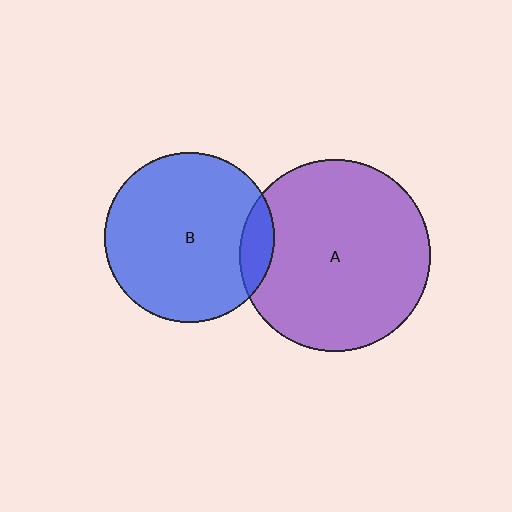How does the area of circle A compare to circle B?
Approximately 1.3 times.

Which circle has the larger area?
Circle A (purple).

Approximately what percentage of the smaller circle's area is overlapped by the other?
Approximately 10%.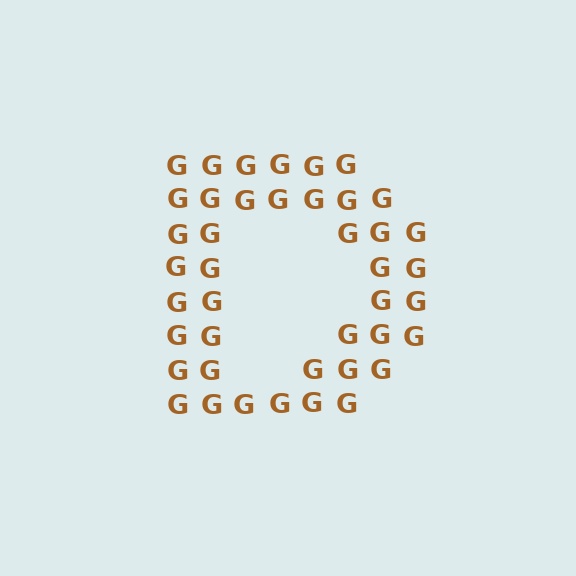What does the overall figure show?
The overall figure shows the letter D.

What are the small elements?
The small elements are letter G's.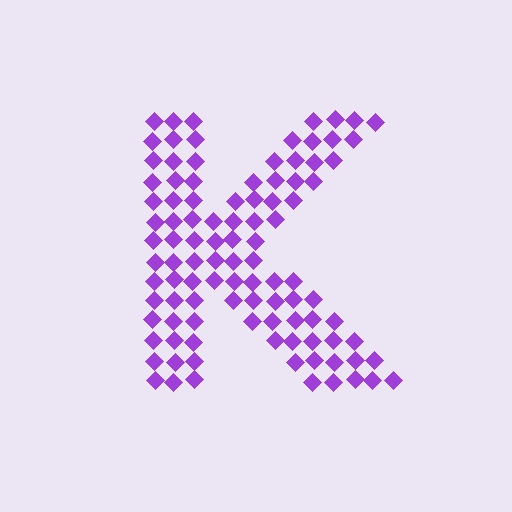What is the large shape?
The large shape is the letter K.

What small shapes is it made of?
It is made of small diamonds.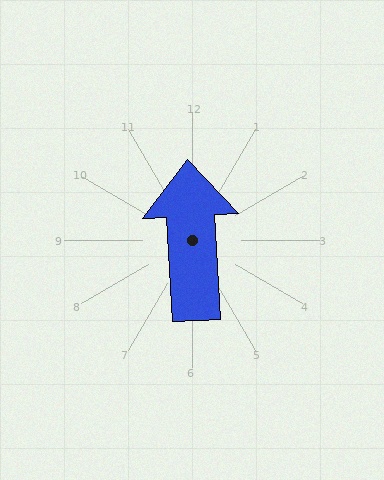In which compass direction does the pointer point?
North.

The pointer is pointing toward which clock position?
Roughly 12 o'clock.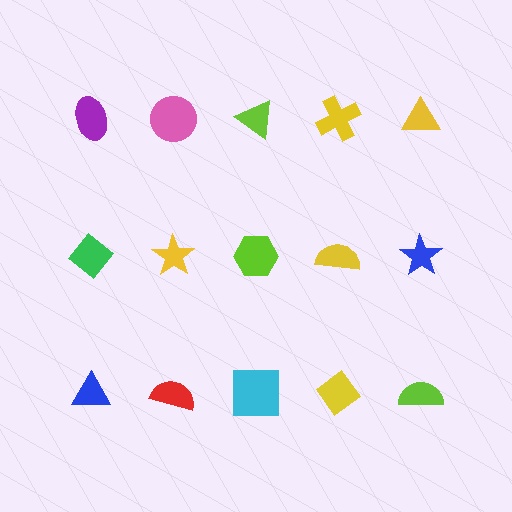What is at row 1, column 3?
A lime triangle.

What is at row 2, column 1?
A green diamond.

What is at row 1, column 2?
A pink circle.